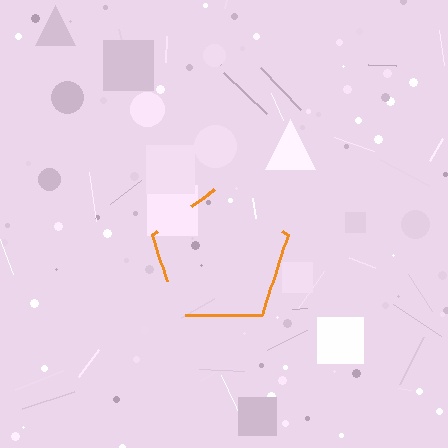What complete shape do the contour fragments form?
The contour fragments form a pentagon.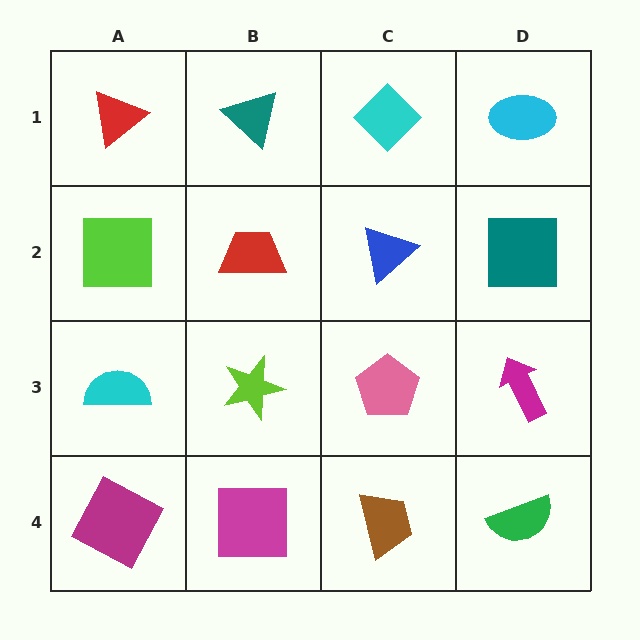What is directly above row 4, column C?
A pink pentagon.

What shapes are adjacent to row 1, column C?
A blue triangle (row 2, column C), a teal triangle (row 1, column B), a cyan ellipse (row 1, column D).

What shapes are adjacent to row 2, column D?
A cyan ellipse (row 1, column D), a magenta arrow (row 3, column D), a blue triangle (row 2, column C).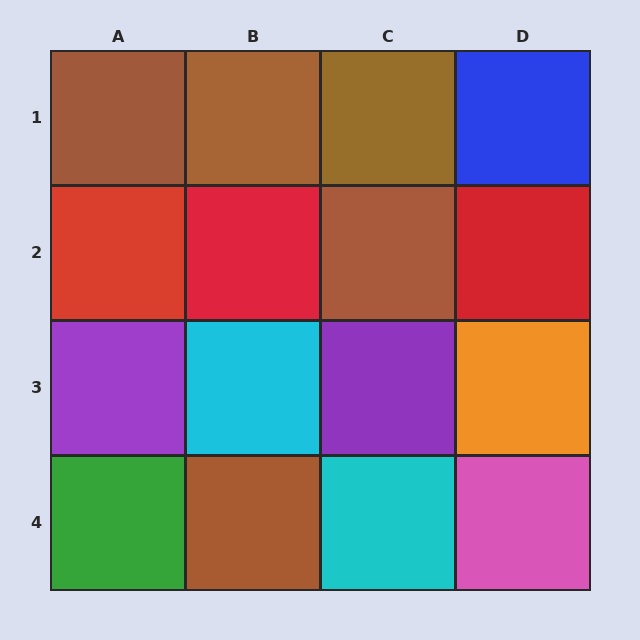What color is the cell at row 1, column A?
Brown.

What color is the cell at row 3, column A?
Purple.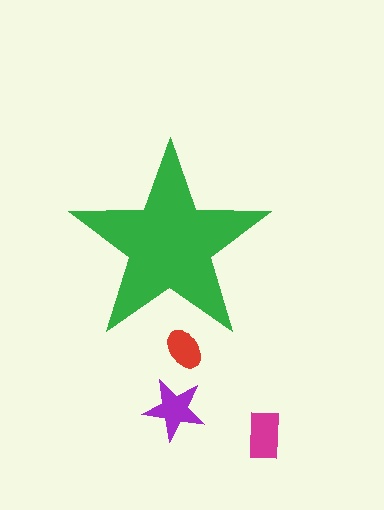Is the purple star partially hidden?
No, the purple star is fully visible.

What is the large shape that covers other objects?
A green star.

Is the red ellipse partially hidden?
Yes, the red ellipse is partially hidden behind the green star.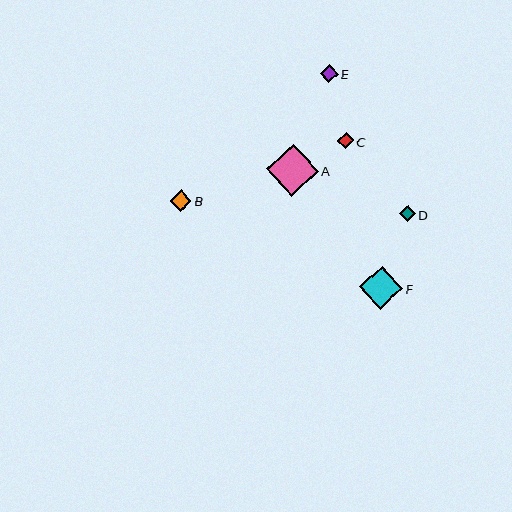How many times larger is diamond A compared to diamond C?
Diamond A is approximately 3.2 times the size of diamond C.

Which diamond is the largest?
Diamond A is the largest with a size of approximately 52 pixels.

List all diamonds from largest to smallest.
From largest to smallest: A, F, B, E, C, D.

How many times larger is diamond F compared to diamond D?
Diamond F is approximately 2.7 times the size of diamond D.